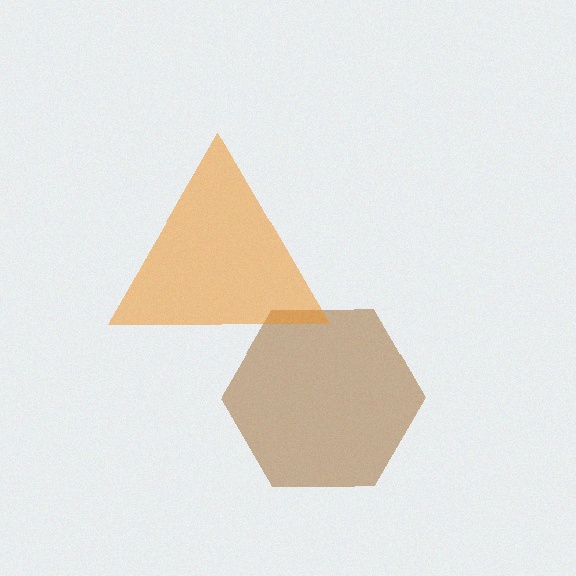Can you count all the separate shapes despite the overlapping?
Yes, there are 2 separate shapes.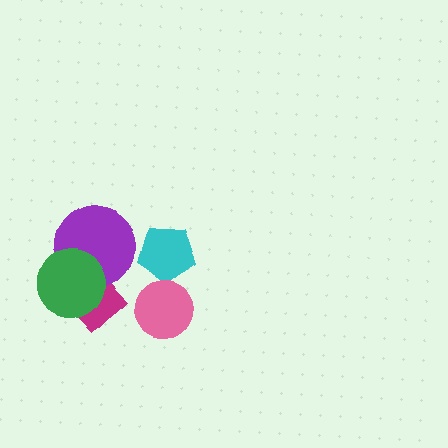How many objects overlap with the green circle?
2 objects overlap with the green circle.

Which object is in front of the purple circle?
The green circle is in front of the purple circle.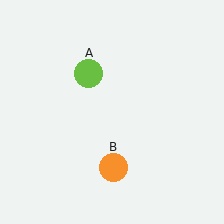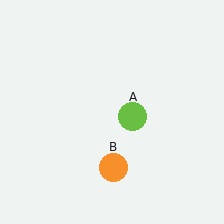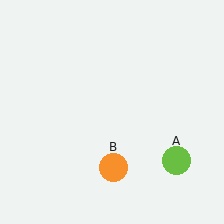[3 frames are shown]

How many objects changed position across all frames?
1 object changed position: lime circle (object A).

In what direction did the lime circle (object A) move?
The lime circle (object A) moved down and to the right.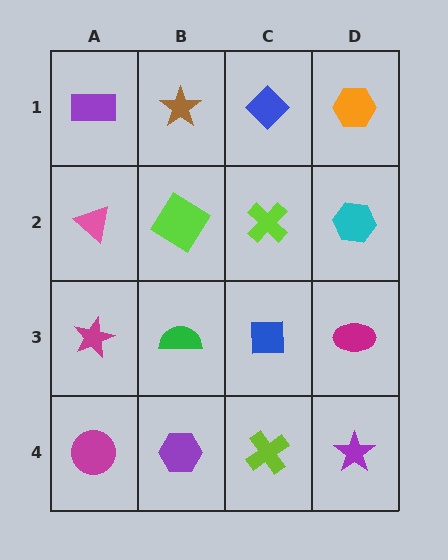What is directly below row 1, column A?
A pink triangle.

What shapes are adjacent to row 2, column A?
A purple rectangle (row 1, column A), a magenta star (row 3, column A), a lime diamond (row 2, column B).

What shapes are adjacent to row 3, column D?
A cyan hexagon (row 2, column D), a purple star (row 4, column D), a blue square (row 3, column C).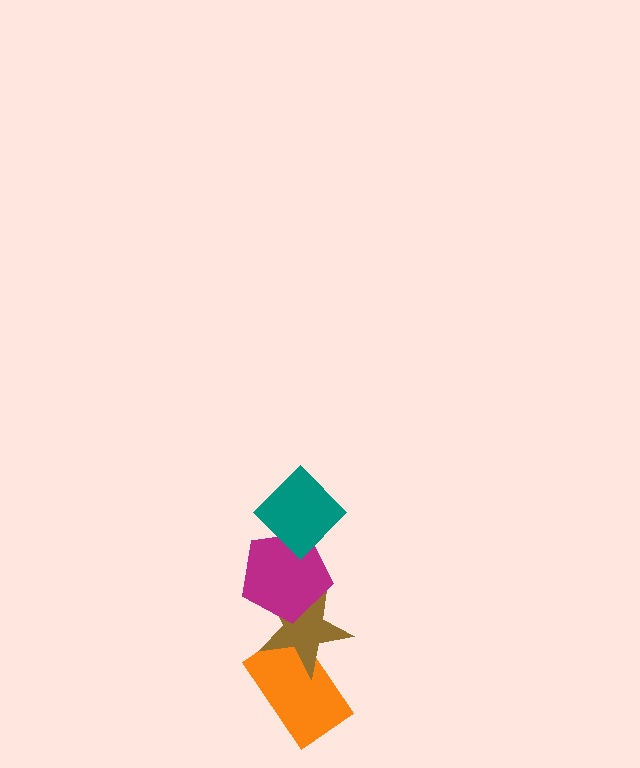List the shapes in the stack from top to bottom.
From top to bottom: the teal diamond, the magenta pentagon, the brown star, the orange rectangle.